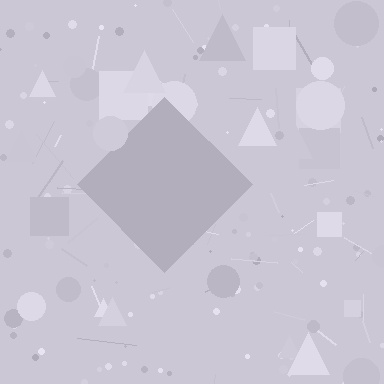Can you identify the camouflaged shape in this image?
The camouflaged shape is a diamond.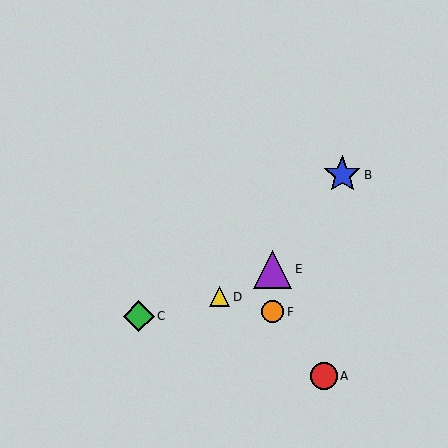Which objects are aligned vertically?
Objects E, F are aligned vertically.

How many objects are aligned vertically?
2 objects (E, F) are aligned vertically.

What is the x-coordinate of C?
Object C is at x≈139.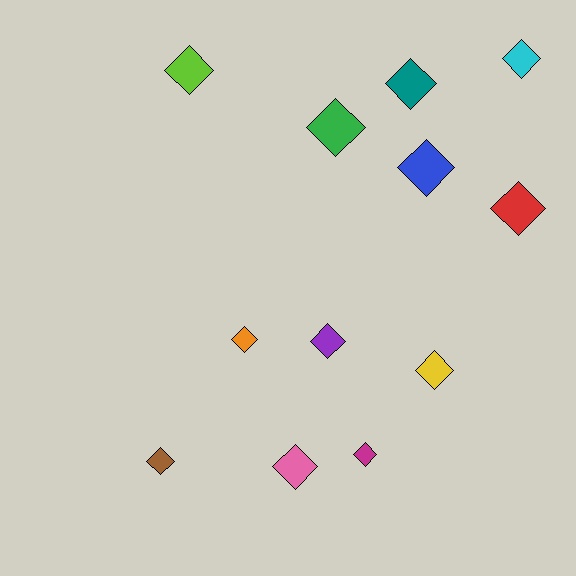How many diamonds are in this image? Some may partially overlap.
There are 12 diamonds.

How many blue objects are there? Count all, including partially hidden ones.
There is 1 blue object.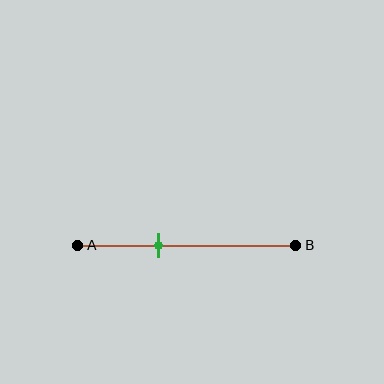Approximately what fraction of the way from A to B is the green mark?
The green mark is approximately 35% of the way from A to B.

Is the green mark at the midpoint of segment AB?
No, the mark is at about 35% from A, not at the 50% midpoint.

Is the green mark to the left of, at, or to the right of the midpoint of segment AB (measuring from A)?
The green mark is to the left of the midpoint of segment AB.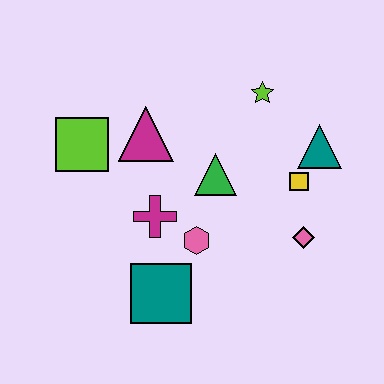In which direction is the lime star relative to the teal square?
The lime star is above the teal square.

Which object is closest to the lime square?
The magenta triangle is closest to the lime square.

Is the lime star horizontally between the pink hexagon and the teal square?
No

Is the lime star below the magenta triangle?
No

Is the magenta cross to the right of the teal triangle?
No